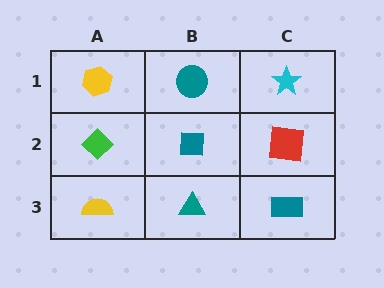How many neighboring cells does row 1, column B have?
3.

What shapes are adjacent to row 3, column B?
A teal square (row 2, column B), a yellow semicircle (row 3, column A), a teal rectangle (row 3, column C).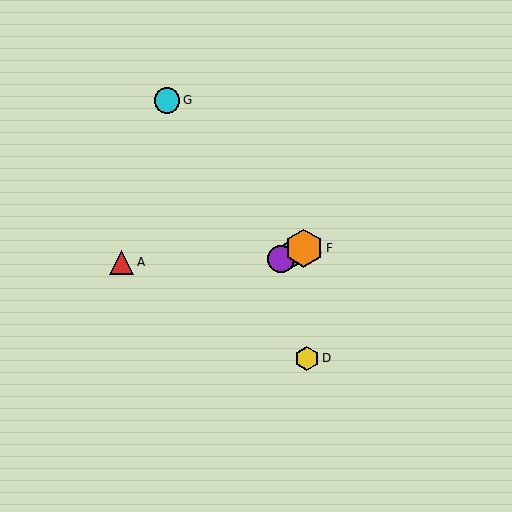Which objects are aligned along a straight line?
Objects B, C, E, F are aligned along a straight line.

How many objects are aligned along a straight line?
4 objects (B, C, E, F) are aligned along a straight line.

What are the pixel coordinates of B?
Object B is at (299, 251).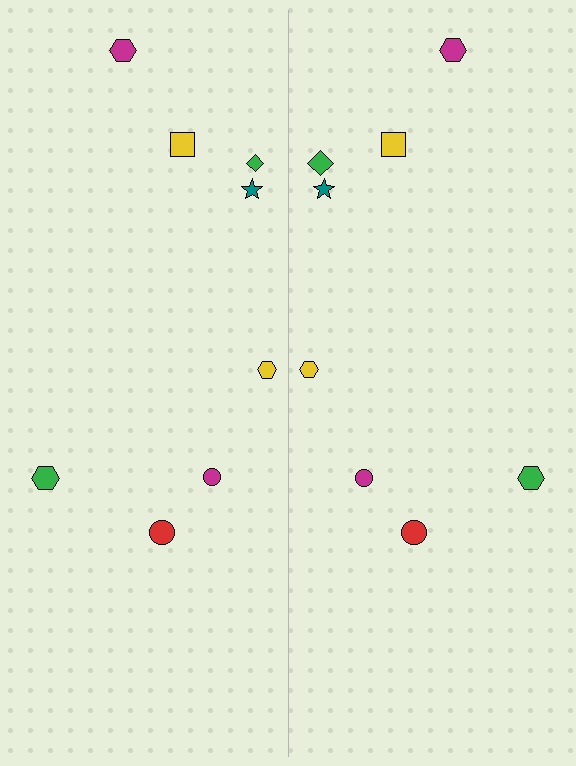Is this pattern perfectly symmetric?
No, the pattern is not perfectly symmetric. The green diamond on the right side has a different size than its mirror counterpart.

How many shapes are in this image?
There are 16 shapes in this image.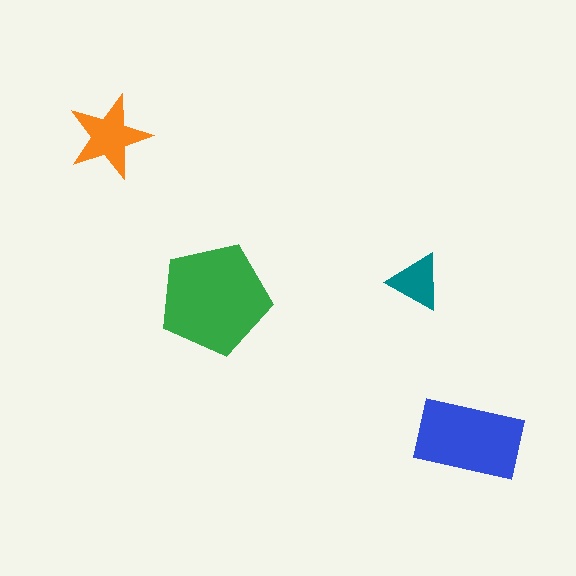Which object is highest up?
The orange star is topmost.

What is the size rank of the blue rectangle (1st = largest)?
2nd.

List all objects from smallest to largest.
The teal triangle, the orange star, the blue rectangle, the green pentagon.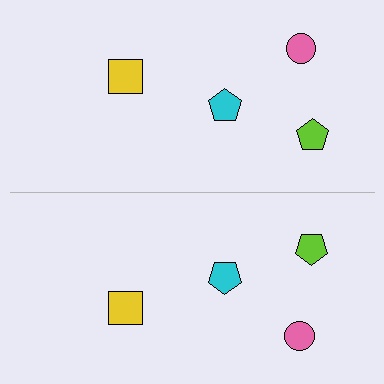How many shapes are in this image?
There are 8 shapes in this image.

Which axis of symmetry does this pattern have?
The pattern has a horizontal axis of symmetry running through the center of the image.